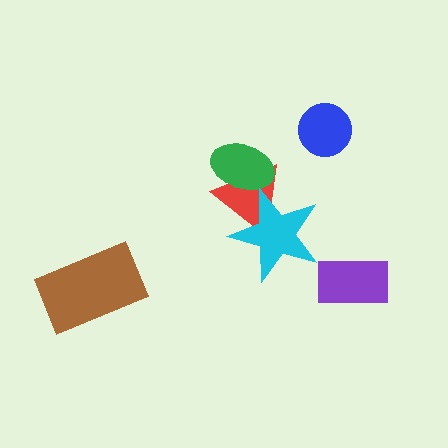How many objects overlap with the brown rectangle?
0 objects overlap with the brown rectangle.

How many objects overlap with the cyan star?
1 object overlaps with the cyan star.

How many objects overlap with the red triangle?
2 objects overlap with the red triangle.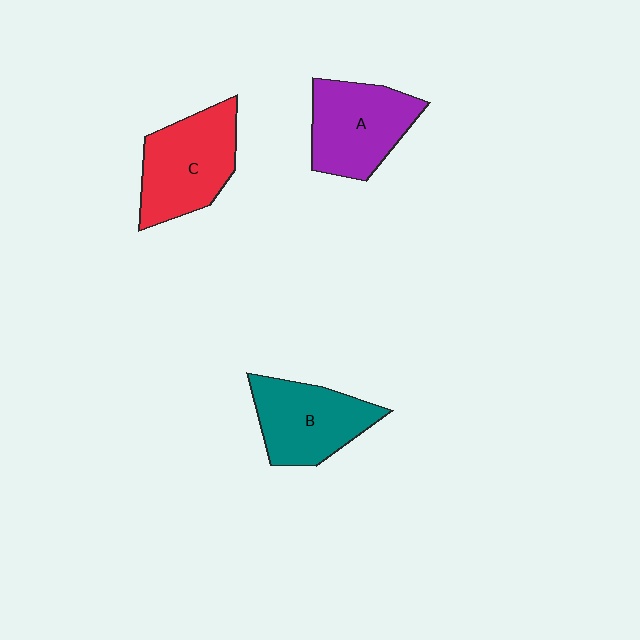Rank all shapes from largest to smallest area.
From largest to smallest: C (red), A (purple), B (teal).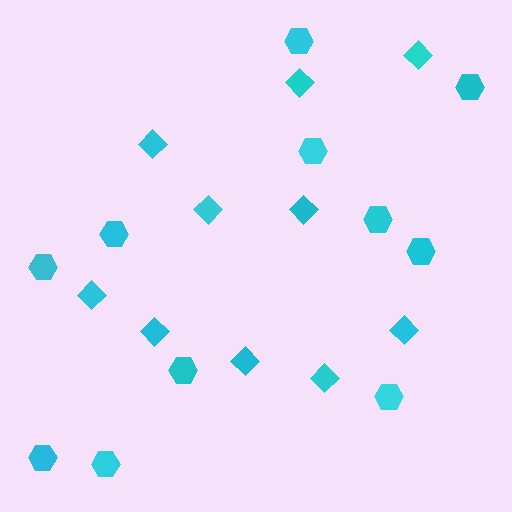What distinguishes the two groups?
There are 2 groups: one group of diamonds (10) and one group of hexagons (11).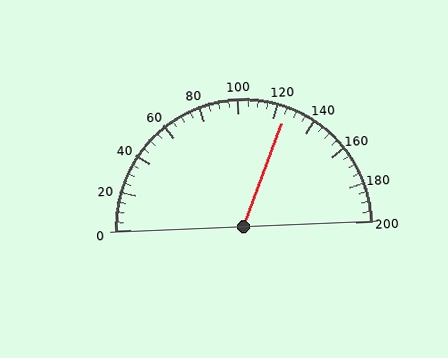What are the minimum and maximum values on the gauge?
The gauge ranges from 0 to 200.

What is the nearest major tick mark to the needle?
The nearest major tick mark is 120.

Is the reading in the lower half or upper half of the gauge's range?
The reading is in the upper half of the range (0 to 200).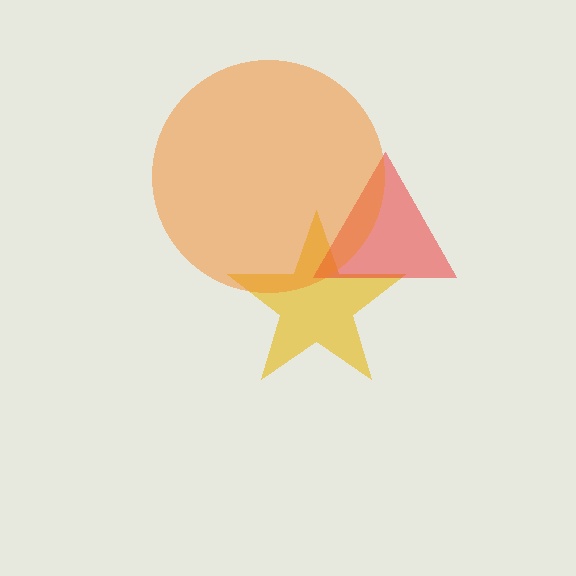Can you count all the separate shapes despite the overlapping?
Yes, there are 3 separate shapes.